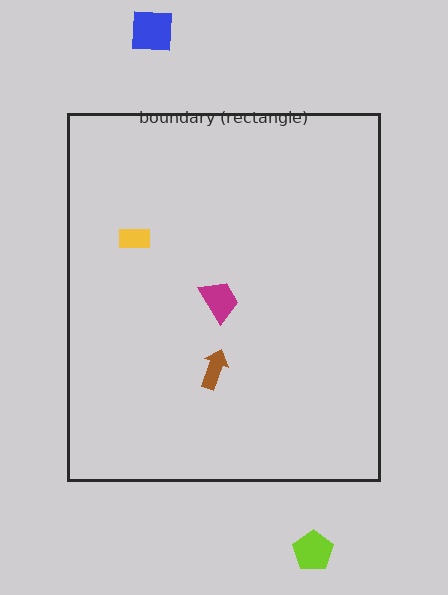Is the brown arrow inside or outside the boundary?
Inside.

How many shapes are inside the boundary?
3 inside, 2 outside.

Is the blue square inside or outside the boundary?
Outside.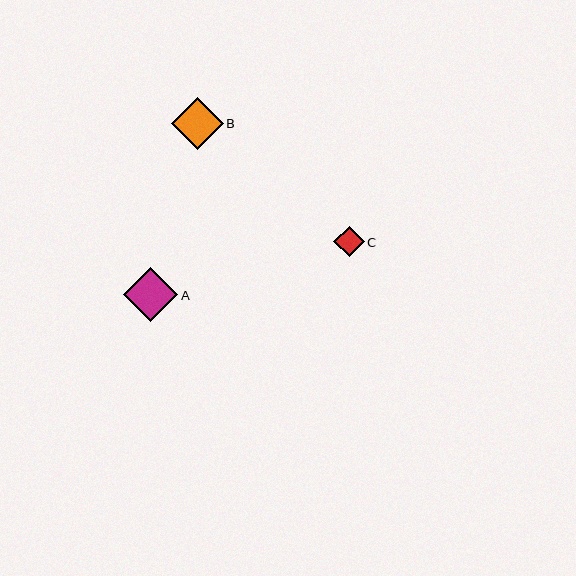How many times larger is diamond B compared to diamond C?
Diamond B is approximately 1.7 times the size of diamond C.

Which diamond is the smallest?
Diamond C is the smallest with a size of approximately 30 pixels.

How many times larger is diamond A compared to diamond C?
Diamond A is approximately 1.8 times the size of diamond C.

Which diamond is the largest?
Diamond A is the largest with a size of approximately 54 pixels.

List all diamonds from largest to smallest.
From largest to smallest: A, B, C.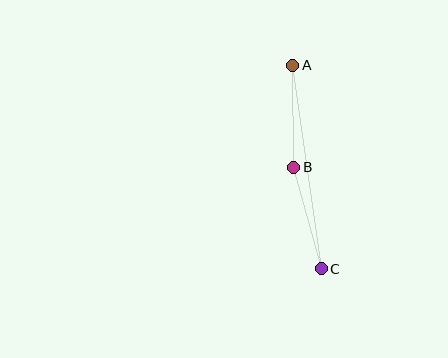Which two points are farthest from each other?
Points A and C are farthest from each other.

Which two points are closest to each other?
Points A and B are closest to each other.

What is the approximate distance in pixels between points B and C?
The distance between B and C is approximately 105 pixels.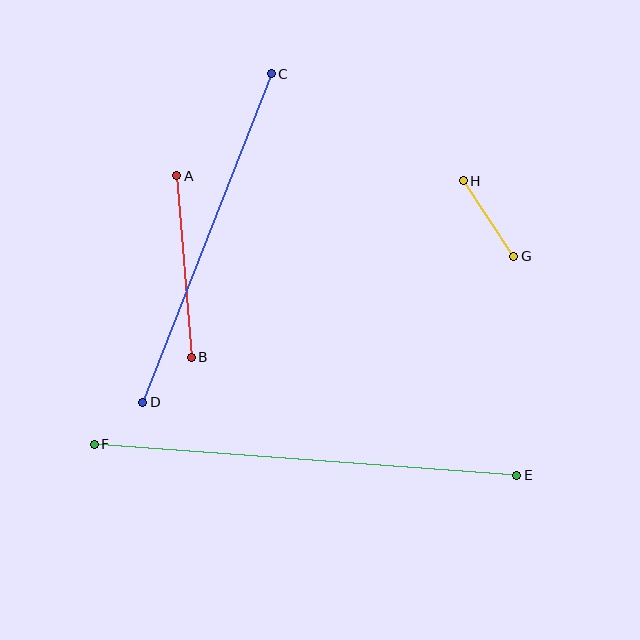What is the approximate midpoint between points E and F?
The midpoint is at approximately (305, 460) pixels.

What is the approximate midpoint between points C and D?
The midpoint is at approximately (207, 238) pixels.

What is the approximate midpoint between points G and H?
The midpoint is at approximately (488, 218) pixels.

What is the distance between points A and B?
The distance is approximately 182 pixels.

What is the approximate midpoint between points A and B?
The midpoint is at approximately (184, 266) pixels.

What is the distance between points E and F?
The distance is approximately 423 pixels.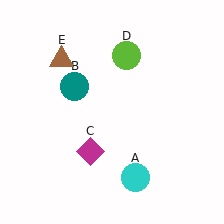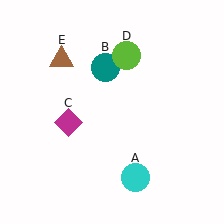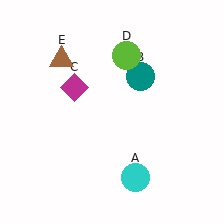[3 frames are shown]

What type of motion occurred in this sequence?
The teal circle (object B), magenta diamond (object C) rotated clockwise around the center of the scene.